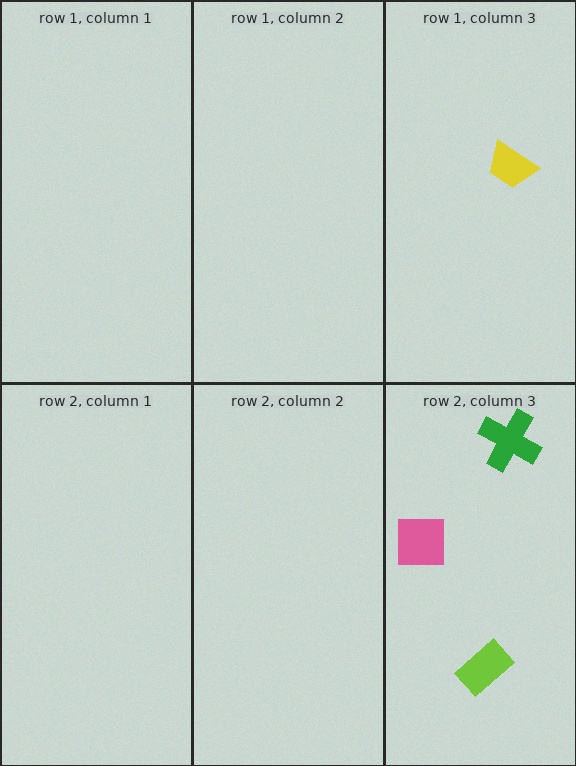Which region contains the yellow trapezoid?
The row 1, column 3 region.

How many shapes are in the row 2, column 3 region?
3.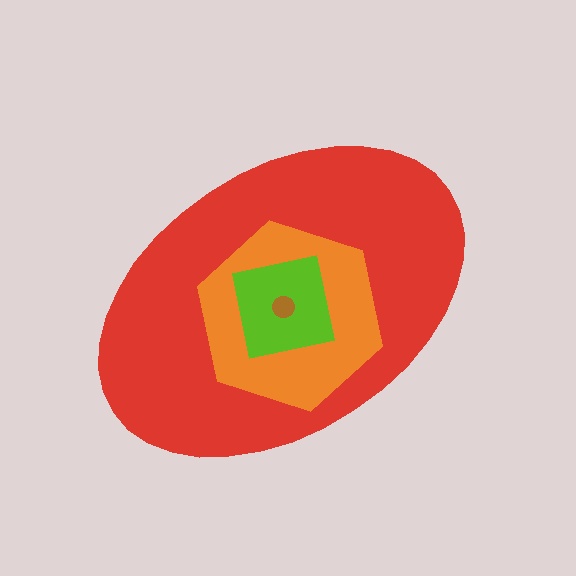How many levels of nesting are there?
4.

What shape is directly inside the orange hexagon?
The lime square.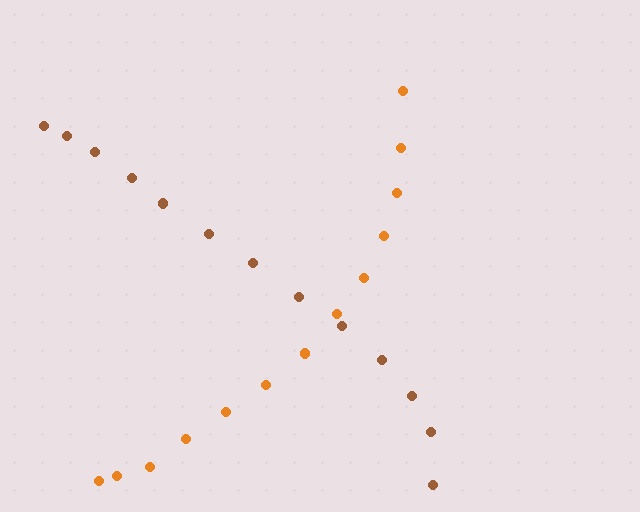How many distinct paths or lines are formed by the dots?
There are 2 distinct paths.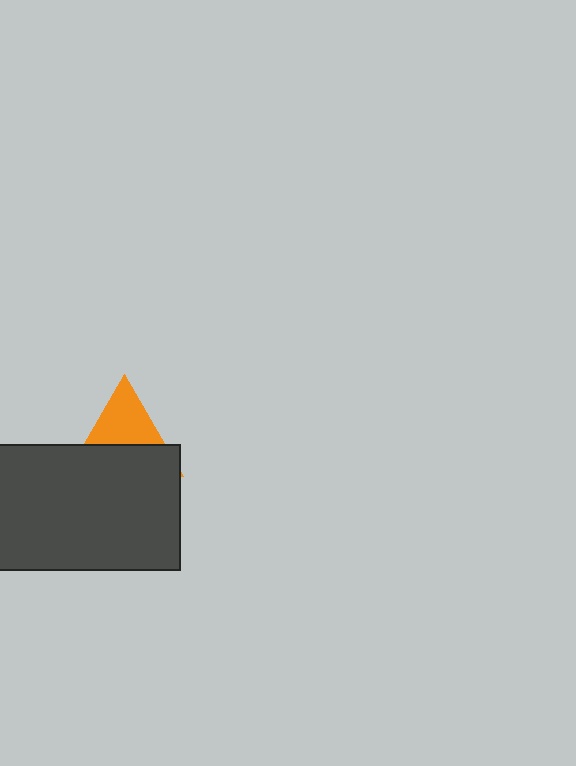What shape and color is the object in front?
The object in front is a dark gray rectangle.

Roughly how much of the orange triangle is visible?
About half of it is visible (roughly 45%).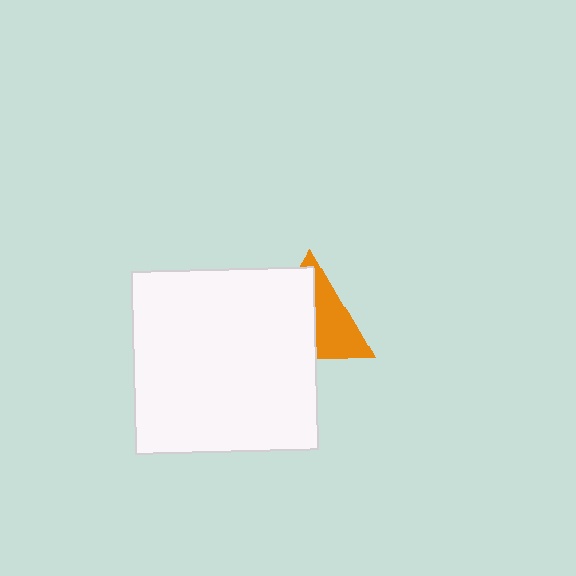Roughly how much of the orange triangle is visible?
A small part of it is visible (roughly 45%).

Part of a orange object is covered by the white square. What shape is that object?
It is a triangle.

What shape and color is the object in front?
The object in front is a white square.